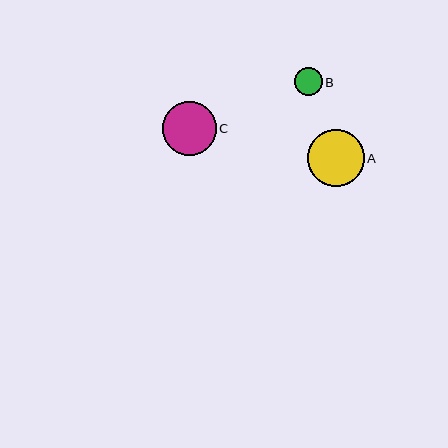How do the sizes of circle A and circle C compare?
Circle A and circle C are approximately the same size.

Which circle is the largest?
Circle A is the largest with a size of approximately 57 pixels.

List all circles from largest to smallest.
From largest to smallest: A, C, B.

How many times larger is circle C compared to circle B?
Circle C is approximately 1.9 times the size of circle B.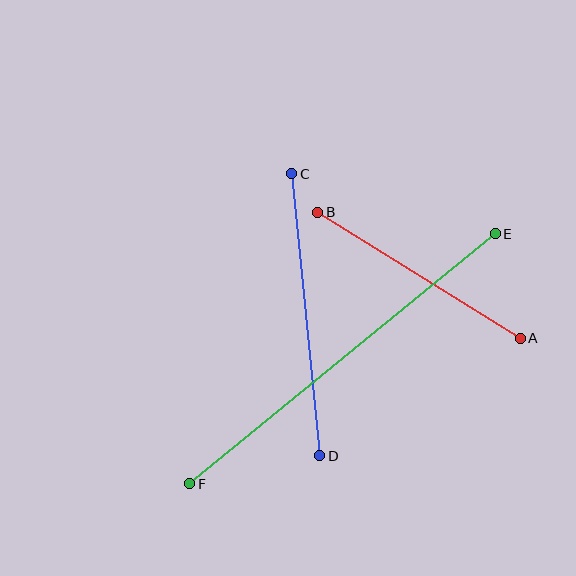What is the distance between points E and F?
The distance is approximately 395 pixels.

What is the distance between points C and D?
The distance is approximately 283 pixels.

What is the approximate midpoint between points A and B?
The midpoint is at approximately (419, 275) pixels.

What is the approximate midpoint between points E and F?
The midpoint is at approximately (342, 359) pixels.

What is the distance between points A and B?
The distance is approximately 238 pixels.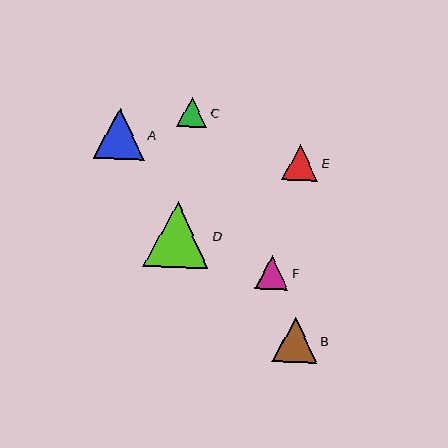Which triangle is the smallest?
Triangle C is the smallest with a size of approximately 31 pixels.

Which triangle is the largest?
Triangle D is the largest with a size of approximately 66 pixels.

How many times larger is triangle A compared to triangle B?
Triangle A is approximately 1.1 times the size of triangle B.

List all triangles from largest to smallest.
From largest to smallest: D, A, B, E, F, C.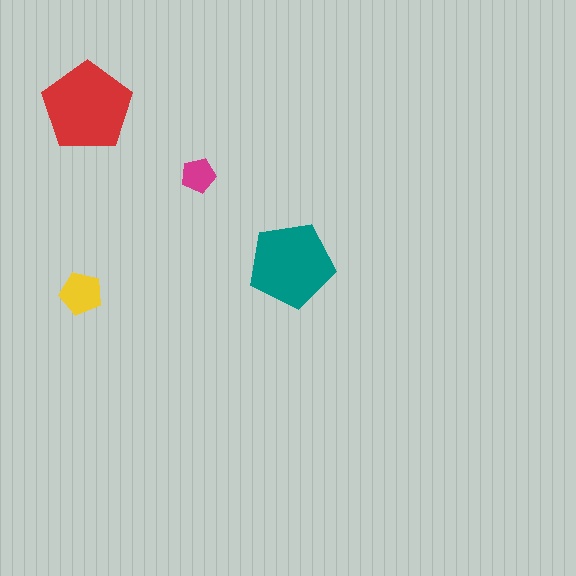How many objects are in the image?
There are 4 objects in the image.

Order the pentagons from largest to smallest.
the red one, the teal one, the yellow one, the magenta one.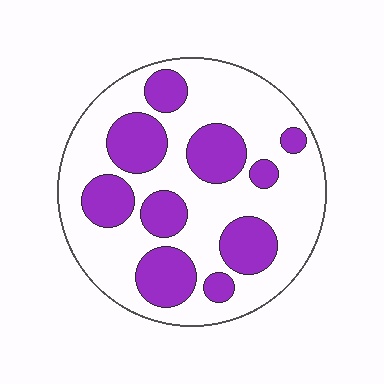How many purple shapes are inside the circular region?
10.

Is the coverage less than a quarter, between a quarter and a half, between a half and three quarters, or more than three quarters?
Between a quarter and a half.